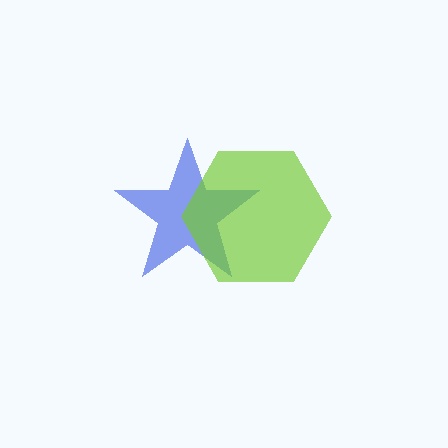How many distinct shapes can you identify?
There are 2 distinct shapes: a blue star, a lime hexagon.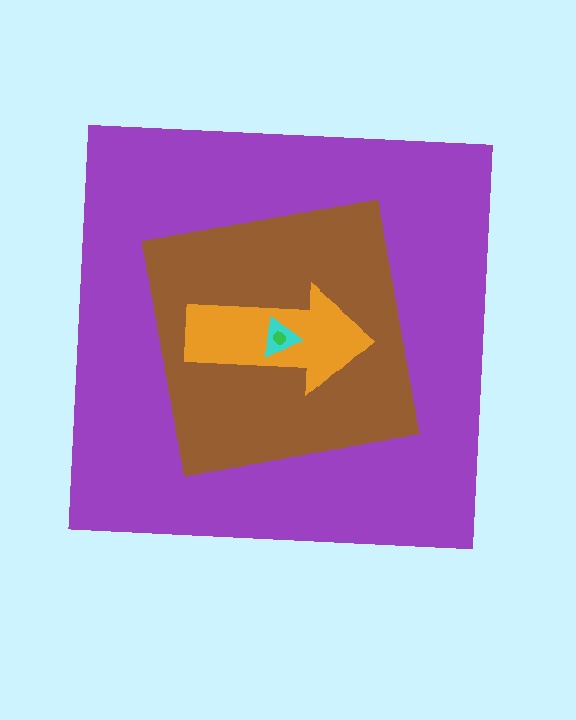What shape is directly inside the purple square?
The brown square.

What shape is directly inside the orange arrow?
The cyan triangle.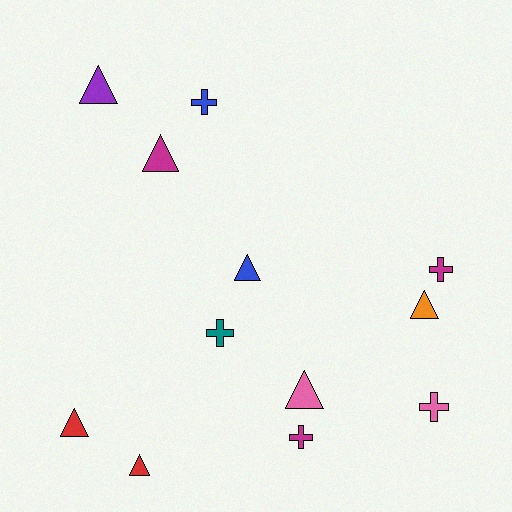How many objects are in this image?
There are 12 objects.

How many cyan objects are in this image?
There are no cyan objects.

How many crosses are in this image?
There are 5 crosses.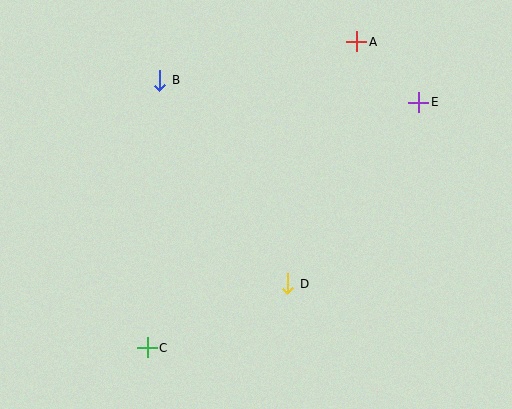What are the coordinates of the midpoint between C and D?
The midpoint between C and D is at (217, 316).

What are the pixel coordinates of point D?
Point D is at (288, 284).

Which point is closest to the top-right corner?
Point E is closest to the top-right corner.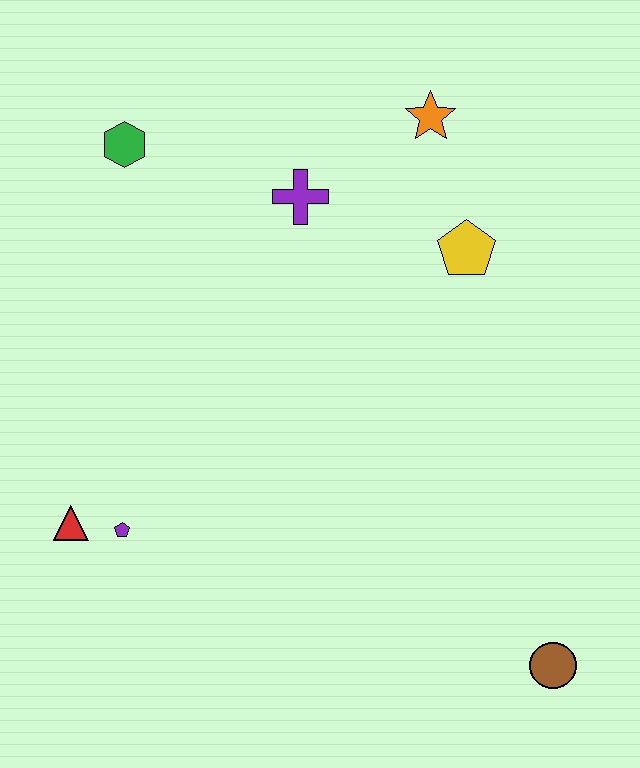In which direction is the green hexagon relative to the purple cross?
The green hexagon is to the left of the purple cross.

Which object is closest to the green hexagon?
The purple cross is closest to the green hexagon.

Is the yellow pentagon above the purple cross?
No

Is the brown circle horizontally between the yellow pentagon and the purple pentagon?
No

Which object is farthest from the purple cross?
The brown circle is farthest from the purple cross.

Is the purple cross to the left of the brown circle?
Yes